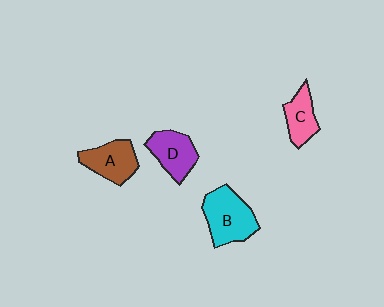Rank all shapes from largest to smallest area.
From largest to smallest: B (cyan), A (brown), D (purple), C (pink).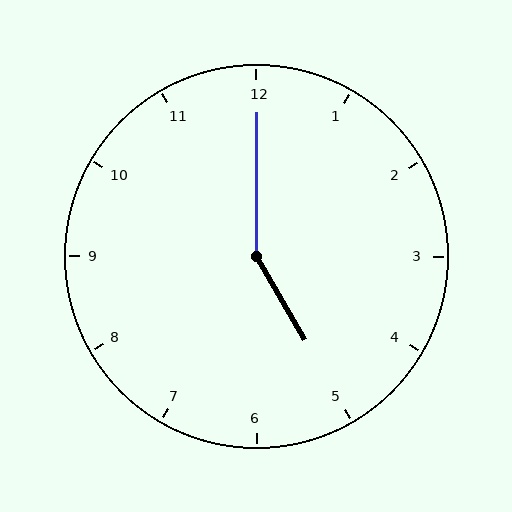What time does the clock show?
5:00.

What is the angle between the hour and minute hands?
Approximately 150 degrees.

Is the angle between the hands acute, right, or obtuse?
It is obtuse.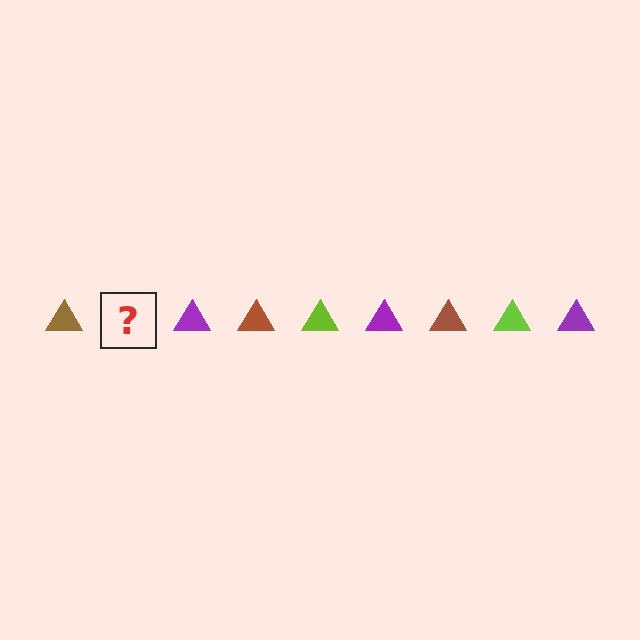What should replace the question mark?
The question mark should be replaced with a lime triangle.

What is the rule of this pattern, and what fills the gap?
The rule is that the pattern cycles through brown, lime, purple triangles. The gap should be filled with a lime triangle.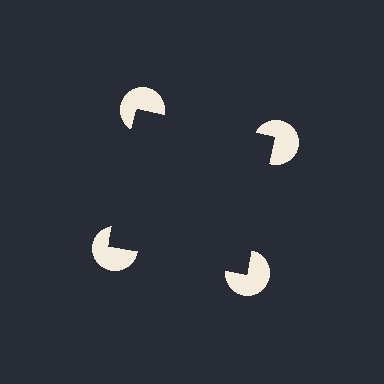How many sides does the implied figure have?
4 sides.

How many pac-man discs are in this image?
There are 4 — one at each vertex of the illusory square.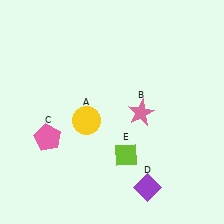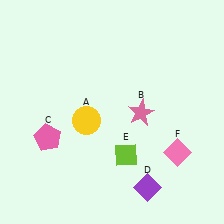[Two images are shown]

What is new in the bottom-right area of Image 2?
A pink diamond (F) was added in the bottom-right area of Image 2.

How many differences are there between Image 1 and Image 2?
There is 1 difference between the two images.